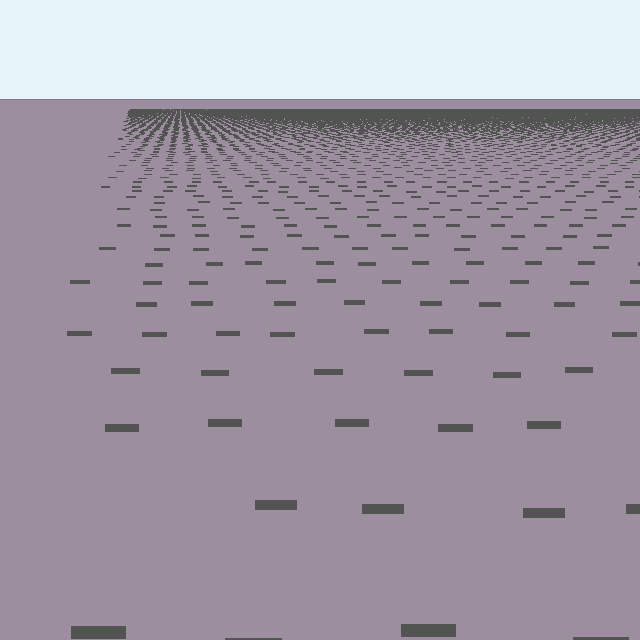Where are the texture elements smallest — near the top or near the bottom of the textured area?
Near the top.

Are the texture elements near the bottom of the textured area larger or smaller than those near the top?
Larger. Near the bottom, elements are closer to the viewer and appear at a bigger on-screen size.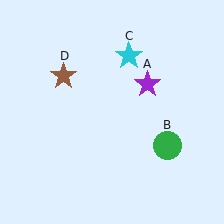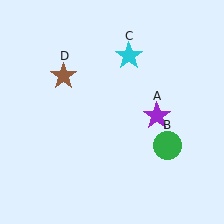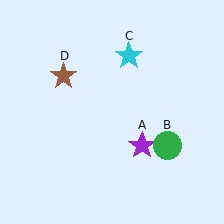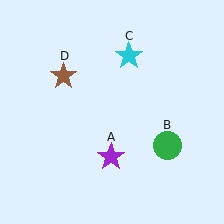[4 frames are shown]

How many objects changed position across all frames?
1 object changed position: purple star (object A).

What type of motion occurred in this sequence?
The purple star (object A) rotated clockwise around the center of the scene.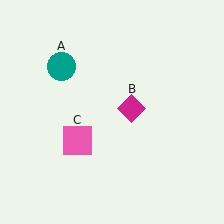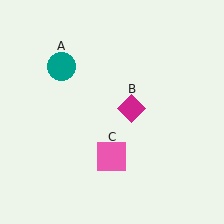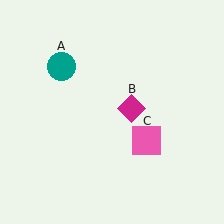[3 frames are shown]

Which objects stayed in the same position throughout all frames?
Teal circle (object A) and magenta diamond (object B) remained stationary.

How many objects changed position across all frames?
1 object changed position: pink square (object C).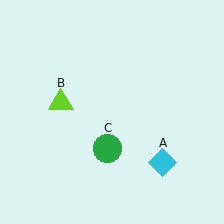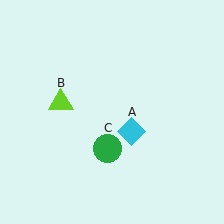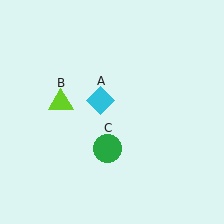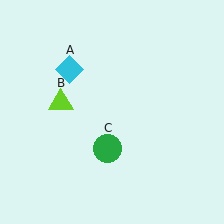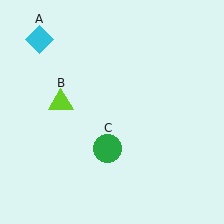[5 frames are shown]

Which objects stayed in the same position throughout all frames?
Lime triangle (object B) and green circle (object C) remained stationary.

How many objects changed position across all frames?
1 object changed position: cyan diamond (object A).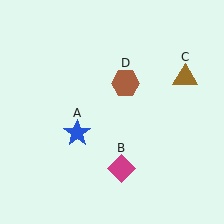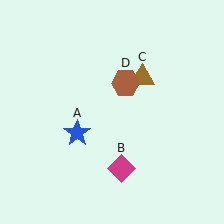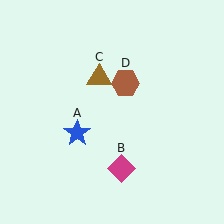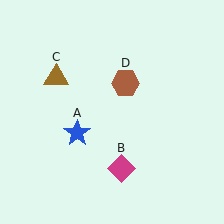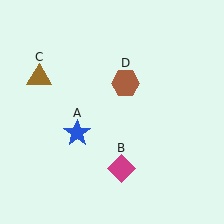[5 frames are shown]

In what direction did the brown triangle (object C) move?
The brown triangle (object C) moved left.